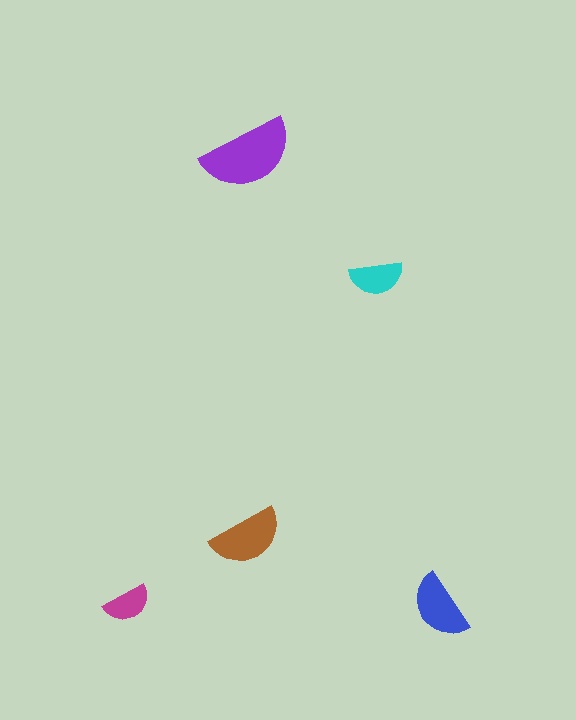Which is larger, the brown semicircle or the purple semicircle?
The purple one.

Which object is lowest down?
The blue semicircle is bottommost.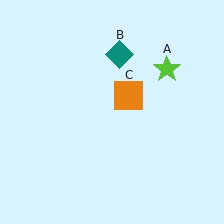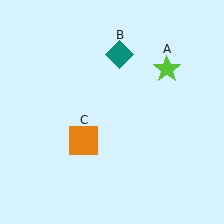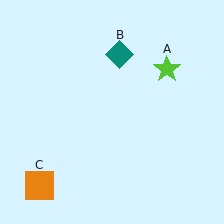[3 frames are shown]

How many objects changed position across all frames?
1 object changed position: orange square (object C).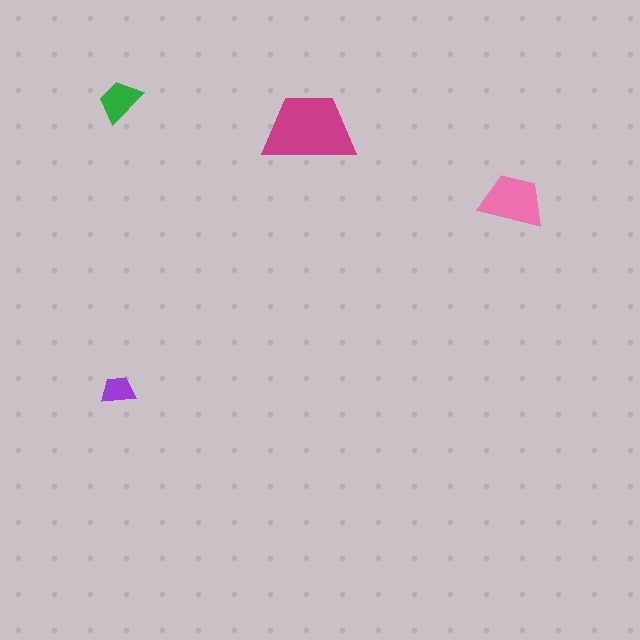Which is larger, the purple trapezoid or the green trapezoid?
The green one.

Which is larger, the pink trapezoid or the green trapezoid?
The pink one.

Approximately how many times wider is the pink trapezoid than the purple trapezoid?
About 2 times wider.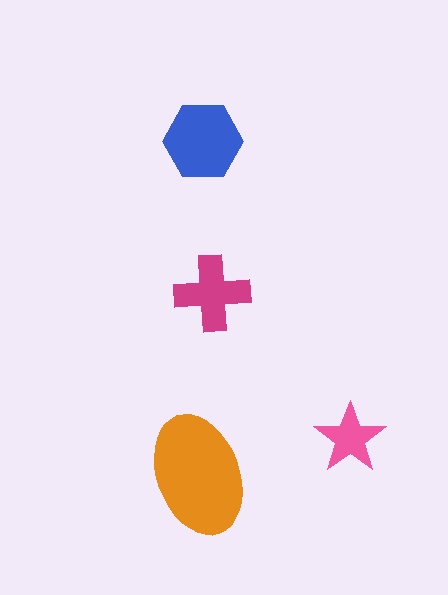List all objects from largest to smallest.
The orange ellipse, the blue hexagon, the magenta cross, the pink star.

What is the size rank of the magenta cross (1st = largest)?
3rd.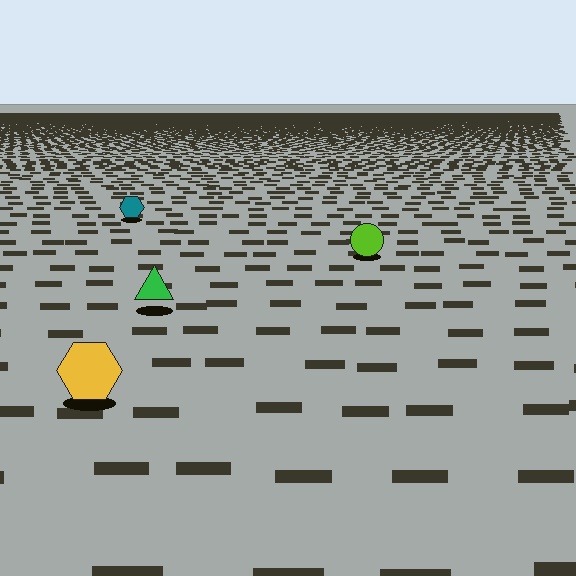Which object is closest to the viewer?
The yellow hexagon is closest. The texture marks near it are larger and more spread out.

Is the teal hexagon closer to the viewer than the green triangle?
No. The green triangle is closer — you can tell from the texture gradient: the ground texture is coarser near it.